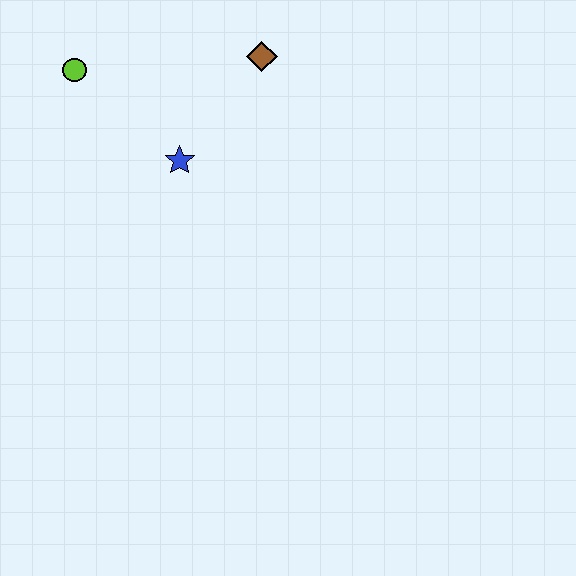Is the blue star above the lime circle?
No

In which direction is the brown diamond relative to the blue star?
The brown diamond is above the blue star.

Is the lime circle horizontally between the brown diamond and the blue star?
No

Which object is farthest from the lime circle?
The brown diamond is farthest from the lime circle.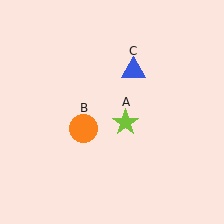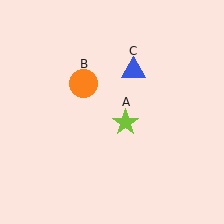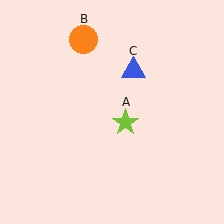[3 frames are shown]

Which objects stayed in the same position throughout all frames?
Lime star (object A) and blue triangle (object C) remained stationary.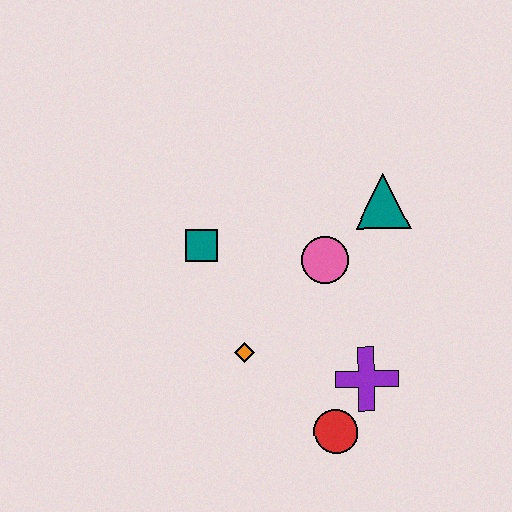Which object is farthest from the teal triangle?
The red circle is farthest from the teal triangle.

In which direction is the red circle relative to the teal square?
The red circle is below the teal square.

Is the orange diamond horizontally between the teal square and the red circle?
Yes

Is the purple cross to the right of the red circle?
Yes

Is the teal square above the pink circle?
Yes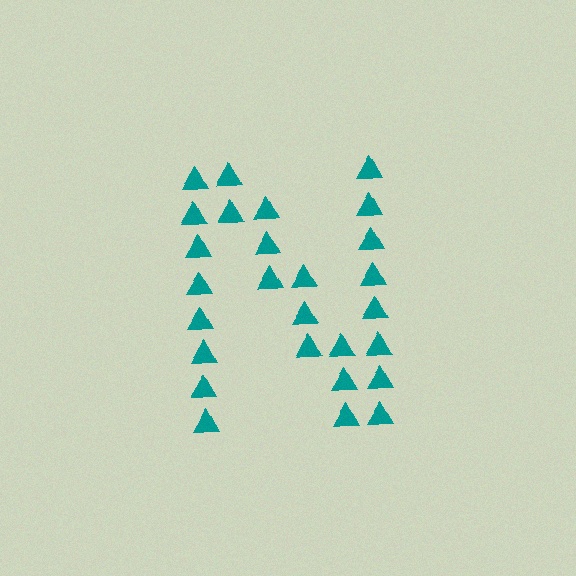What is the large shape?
The large shape is the letter N.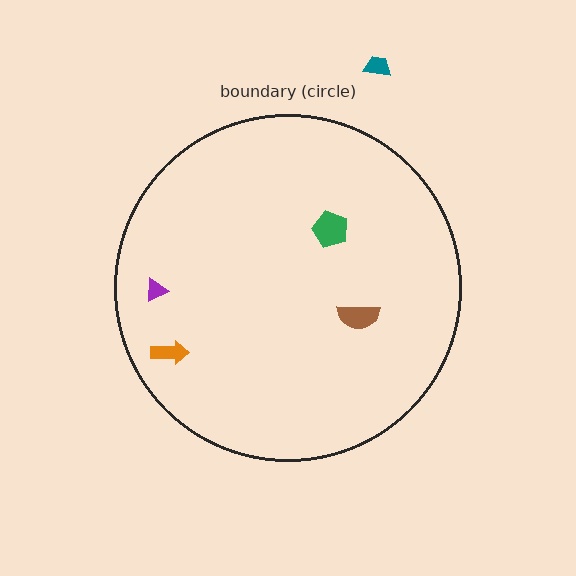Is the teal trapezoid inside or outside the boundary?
Outside.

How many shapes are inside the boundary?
4 inside, 1 outside.